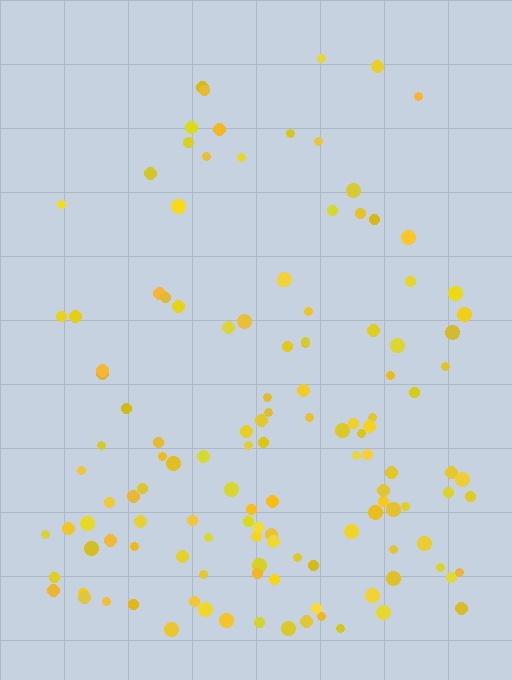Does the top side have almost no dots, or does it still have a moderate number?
Still a moderate number, just noticeably fewer than the bottom.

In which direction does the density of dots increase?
From top to bottom, with the bottom side densest.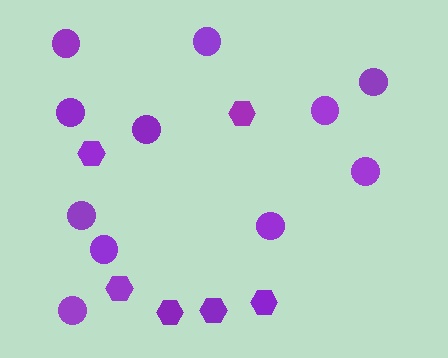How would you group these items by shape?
There are 2 groups: one group of circles (11) and one group of hexagons (6).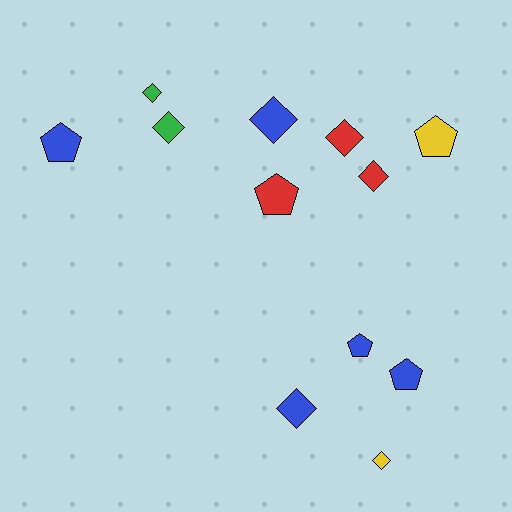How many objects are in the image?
There are 12 objects.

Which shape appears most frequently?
Diamond, with 7 objects.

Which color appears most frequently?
Blue, with 5 objects.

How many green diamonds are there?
There are 2 green diamonds.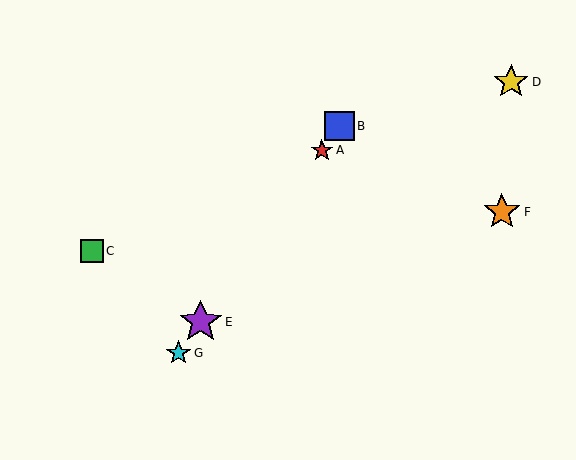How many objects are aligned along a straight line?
4 objects (A, B, E, G) are aligned along a straight line.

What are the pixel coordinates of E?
Object E is at (201, 322).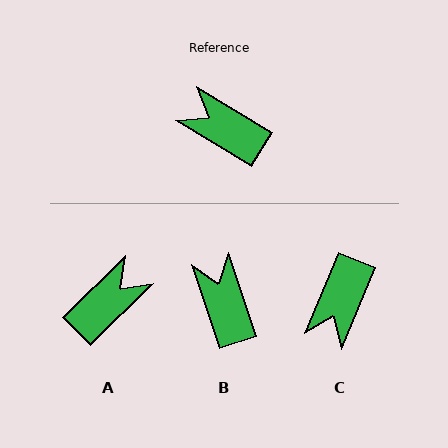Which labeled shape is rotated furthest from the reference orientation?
A, about 104 degrees away.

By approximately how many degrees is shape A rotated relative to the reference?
Approximately 104 degrees clockwise.